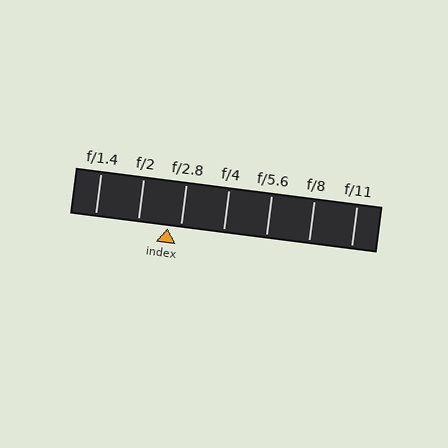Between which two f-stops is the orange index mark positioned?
The index mark is between f/2 and f/2.8.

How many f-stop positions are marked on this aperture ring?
There are 7 f-stop positions marked.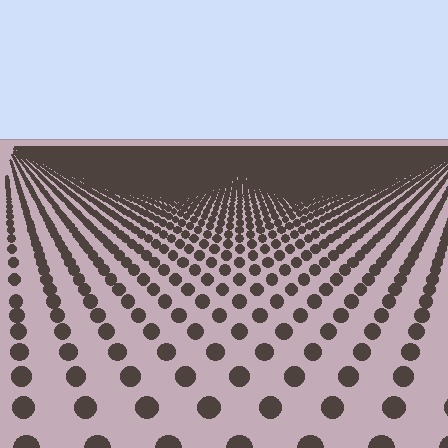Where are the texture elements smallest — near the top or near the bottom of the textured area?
Near the top.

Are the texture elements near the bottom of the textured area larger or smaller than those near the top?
Larger. Near the bottom, elements are closer to the viewer and appear at a bigger on-screen size.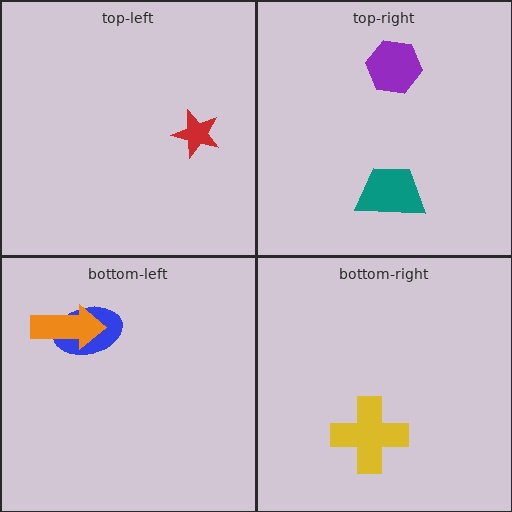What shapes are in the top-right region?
The purple hexagon, the teal trapezoid.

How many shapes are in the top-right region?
2.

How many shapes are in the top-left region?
1.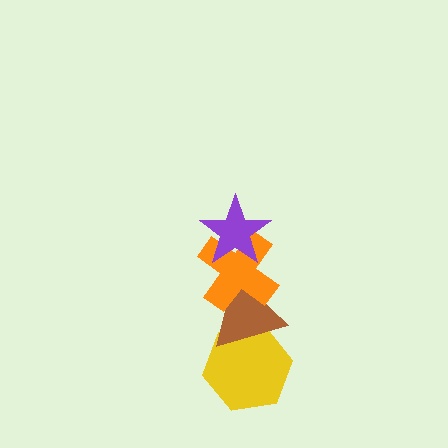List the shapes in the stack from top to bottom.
From top to bottom: the purple star, the orange cross, the brown triangle, the yellow hexagon.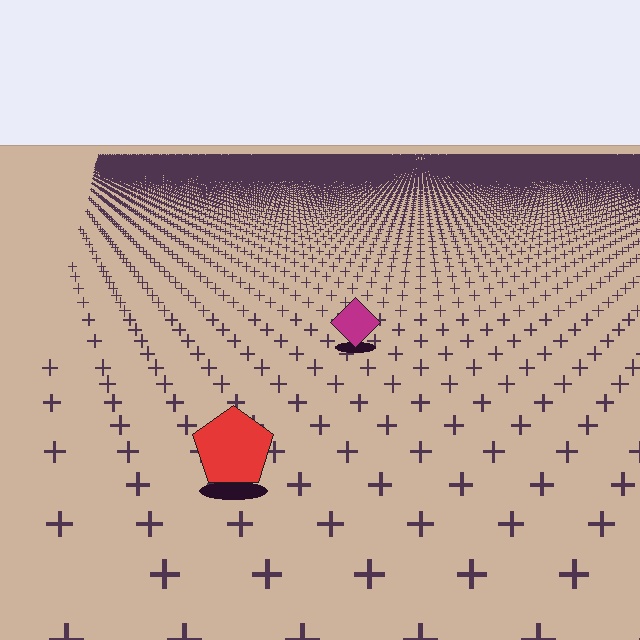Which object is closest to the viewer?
The red pentagon is closest. The texture marks near it are larger and more spread out.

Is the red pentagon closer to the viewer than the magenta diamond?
Yes. The red pentagon is closer — you can tell from the texture gradient: the ground texture is coarser near it.